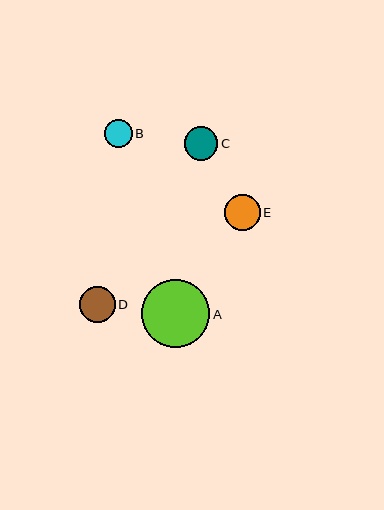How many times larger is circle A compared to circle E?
Circle A is approximately 1.9 times the size of circle E.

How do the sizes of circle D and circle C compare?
Circle D and circle C are approximately the same size.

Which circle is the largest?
Circle A is the largest with a size of approximately 68 pixels.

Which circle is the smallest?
Circle B is the smallest with a size of approximately 28 pixels.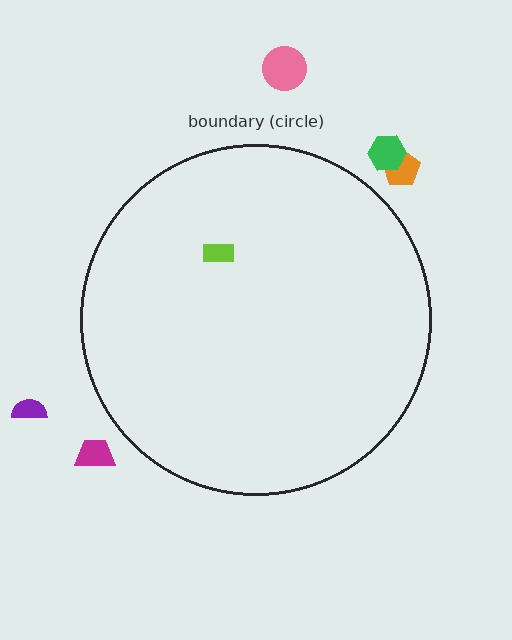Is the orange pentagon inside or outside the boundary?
Outside.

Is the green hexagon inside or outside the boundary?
Outside.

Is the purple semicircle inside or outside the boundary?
Outside.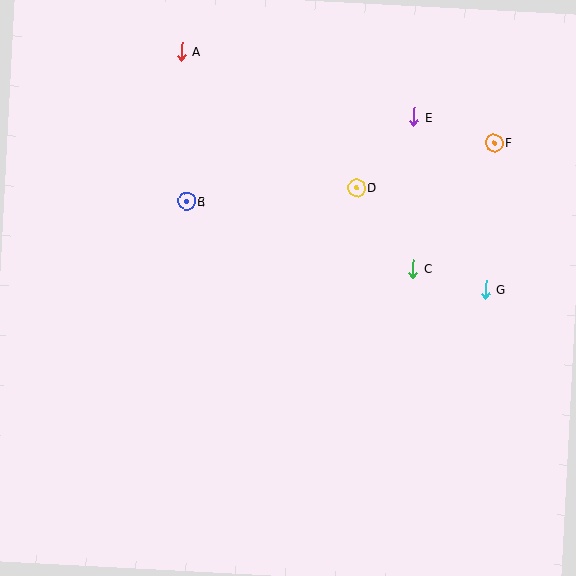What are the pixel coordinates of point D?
Point D is at (356, 188).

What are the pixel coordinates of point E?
Point E is at (414, 117).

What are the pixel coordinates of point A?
Point A is at (181, 52).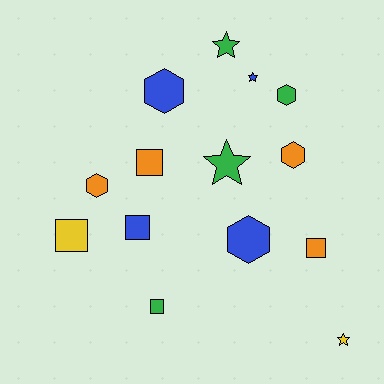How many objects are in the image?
There are 14 objects.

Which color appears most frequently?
Blue, with 4 objects.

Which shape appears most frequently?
Square, with 5 objects.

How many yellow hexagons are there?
There are no yellow hexagons.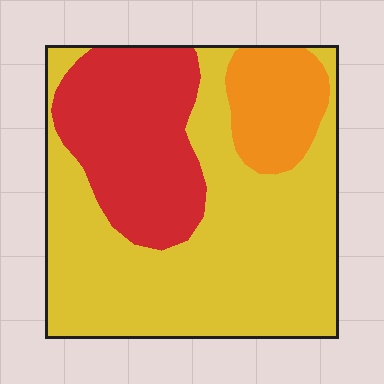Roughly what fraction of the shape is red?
Red takes up about one quarter (1/4) of the shape.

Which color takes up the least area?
Orange, at roughly 15%.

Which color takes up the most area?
Yellow, at roughly 60%.